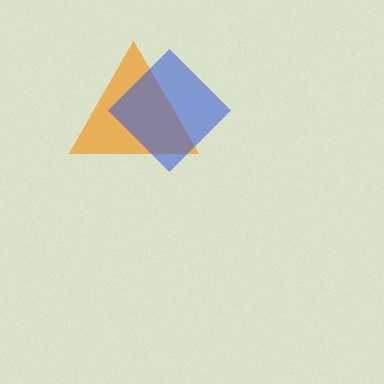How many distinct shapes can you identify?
There are 2 distinct shapes: an orange triangle, a blue diamond.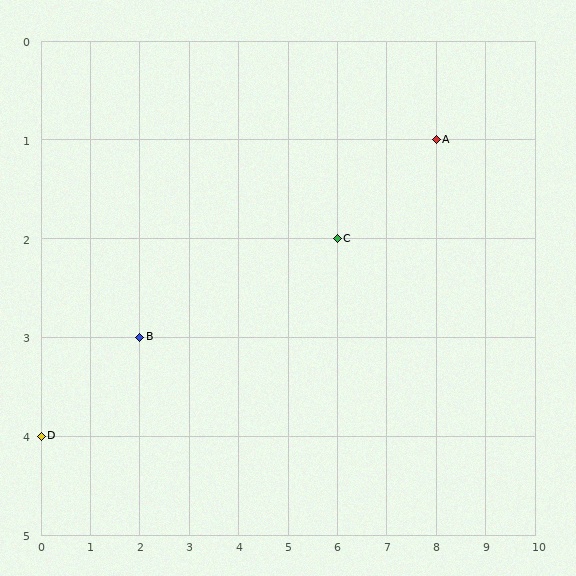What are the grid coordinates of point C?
Point C is at grid coordinates (6, 2).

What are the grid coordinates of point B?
Point B is at grid coordinates (2, 3).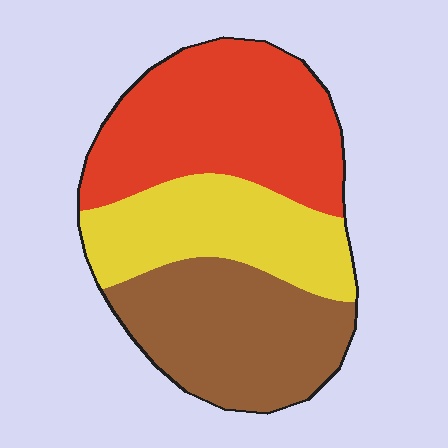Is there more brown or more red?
Red.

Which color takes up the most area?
Red, at roughly 40%.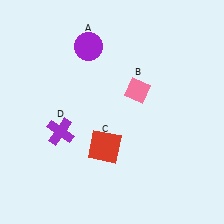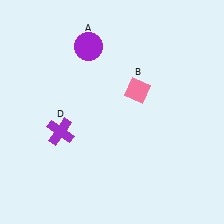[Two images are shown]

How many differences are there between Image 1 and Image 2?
There is 1 difference between the two images.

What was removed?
The red square (C) was removed in Image 2.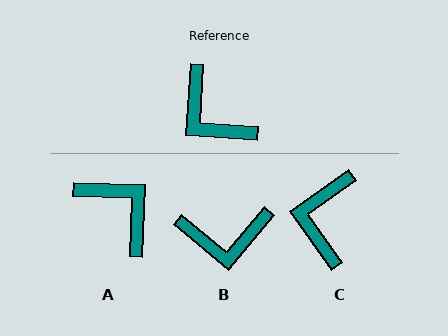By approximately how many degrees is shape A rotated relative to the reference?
Approximately 178 degrees clockwise.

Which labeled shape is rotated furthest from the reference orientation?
A, about 178 degrees away.